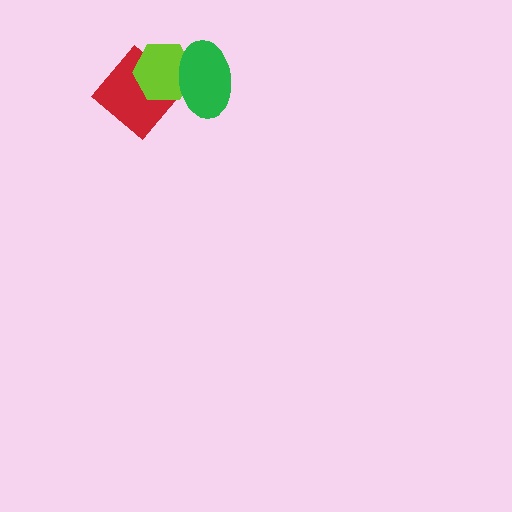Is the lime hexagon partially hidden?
Yes, it is partially covered by another shape.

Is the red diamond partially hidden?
Yes, it is partially covered by another shape.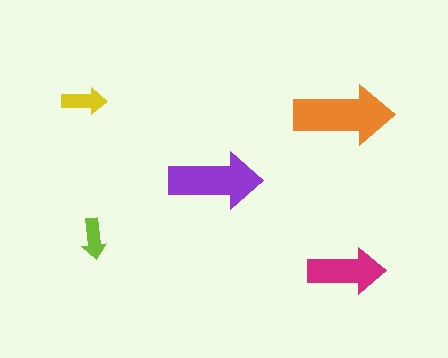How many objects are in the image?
There are 5 objects in the image.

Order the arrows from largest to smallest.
the orange one, the purple one, the magenta one, the yellow one, the lime one.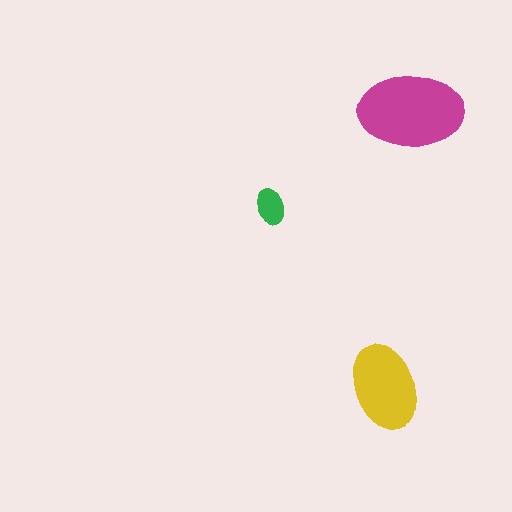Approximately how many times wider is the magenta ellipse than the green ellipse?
About 3 times wider.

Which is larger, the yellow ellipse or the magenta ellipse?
The magenta one.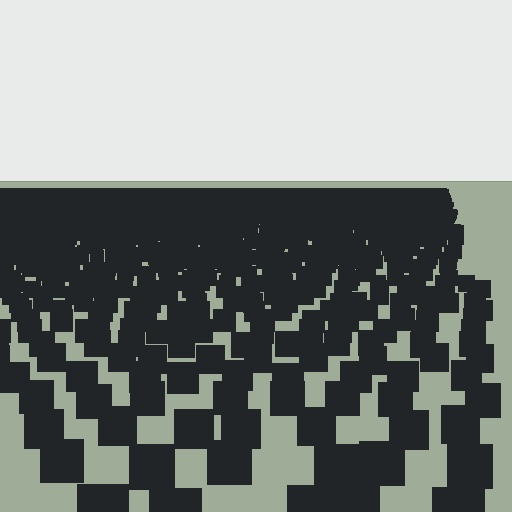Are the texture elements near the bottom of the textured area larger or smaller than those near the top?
Larger. Near the bottom, elements are closer to the viewer and appear at a bigger on-screen size.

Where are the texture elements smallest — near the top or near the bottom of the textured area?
Near the top.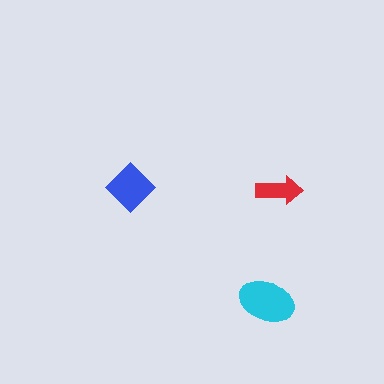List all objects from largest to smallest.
The cyan ellipse, the blue diamond, the red arrow.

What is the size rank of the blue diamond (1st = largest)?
2nd.